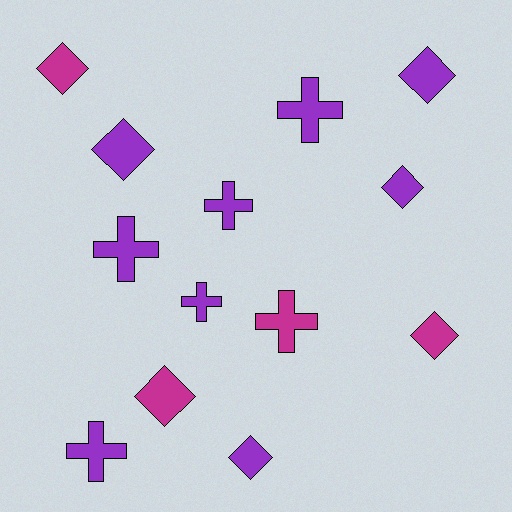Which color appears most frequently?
Purple, with 9 objects.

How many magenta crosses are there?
There is 1 magenta cross.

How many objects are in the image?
There are 13 objects.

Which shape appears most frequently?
Diamond, with 7 objects.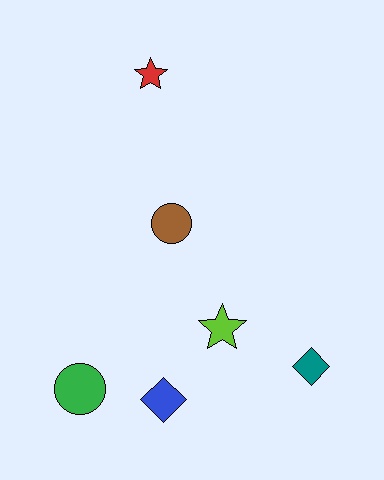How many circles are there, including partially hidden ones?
There are 2 circles.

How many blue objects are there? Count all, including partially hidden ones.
There is 1 blue object.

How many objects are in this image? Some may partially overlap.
There are 6 objects.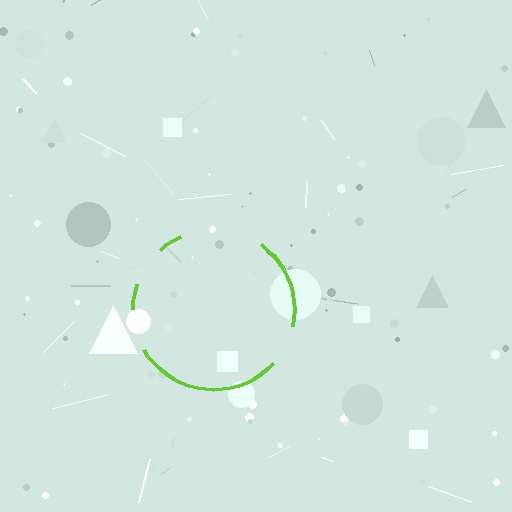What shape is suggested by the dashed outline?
The dashed outline suggests a circle.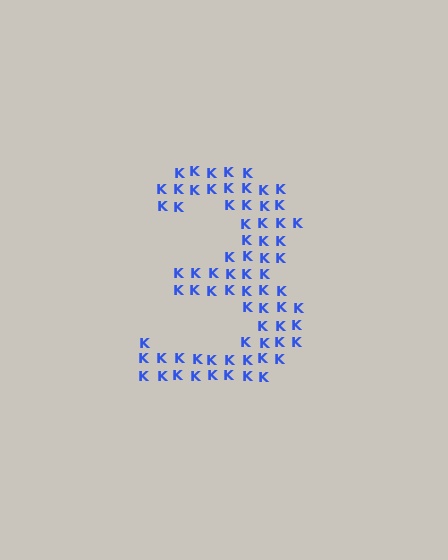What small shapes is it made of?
It is made of small letter K's.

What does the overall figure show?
The overall figure shows the digit 3.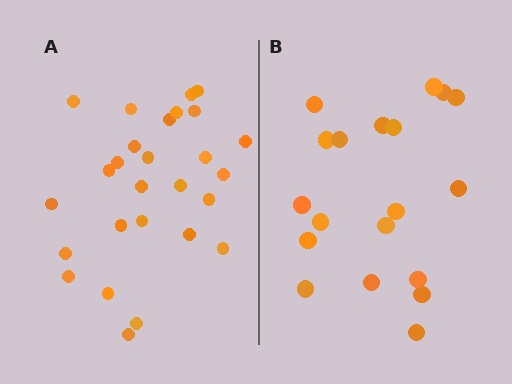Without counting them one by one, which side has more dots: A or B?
Region A (the left region) has more dots.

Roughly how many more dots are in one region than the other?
Region A has roughly 8 or so more dots than region B.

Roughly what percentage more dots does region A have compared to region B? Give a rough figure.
About 40% more.